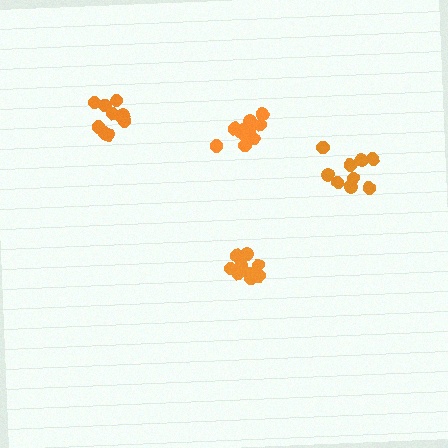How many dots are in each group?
Group 1: 12 dots, Group 2: 9 dots, Group 3: 9 dots, Group 4: 10 dots (40 total).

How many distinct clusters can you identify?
There are 4 distinct clusters.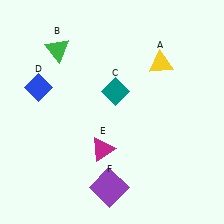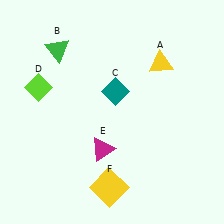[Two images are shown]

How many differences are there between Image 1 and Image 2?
There are 2 differences between the two images.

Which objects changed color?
D changed from blue to lime. F changed from purple to yellow.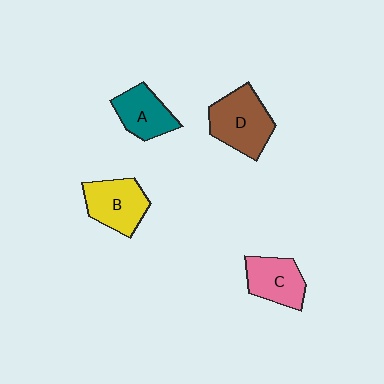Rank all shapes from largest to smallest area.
From largest to smallest: D (brown), B (yellow), C (pink), A (teal).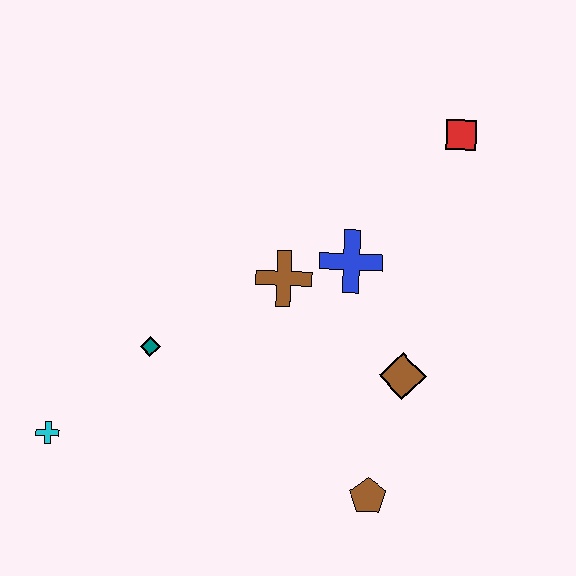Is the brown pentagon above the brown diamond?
No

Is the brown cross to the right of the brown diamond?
No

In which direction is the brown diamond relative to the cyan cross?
The brown diamond is to the right of the cyan cross.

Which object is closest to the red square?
The blue cross is closest to the red square.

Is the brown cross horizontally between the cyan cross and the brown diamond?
Yes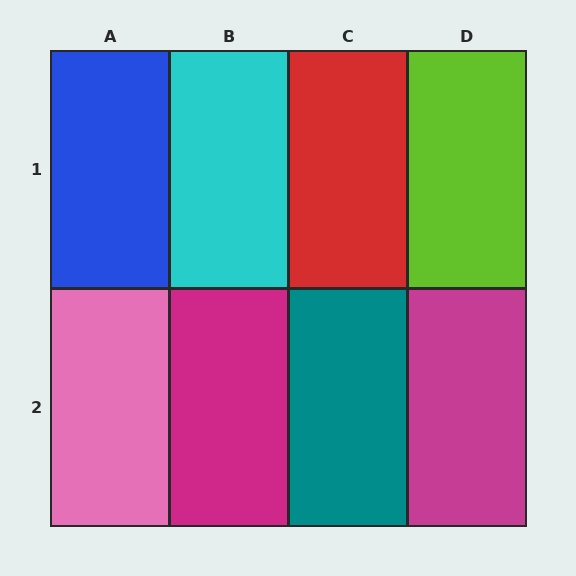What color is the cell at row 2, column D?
Magenta.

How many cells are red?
1 cell is red.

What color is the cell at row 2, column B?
Magenta.